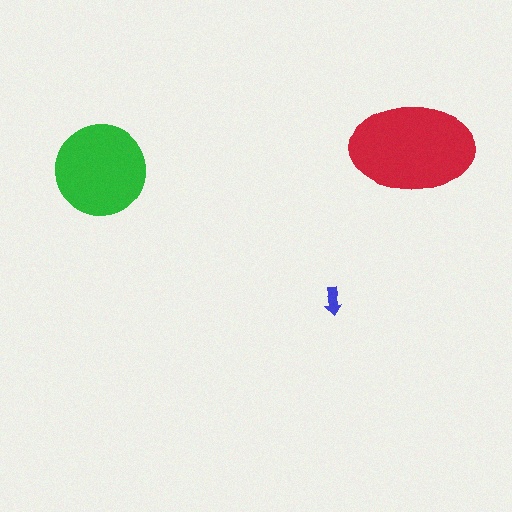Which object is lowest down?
The blue arrow is bottommost.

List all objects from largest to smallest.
The red ellipse, the green circle, the blue arrow.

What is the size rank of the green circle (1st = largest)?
2nd.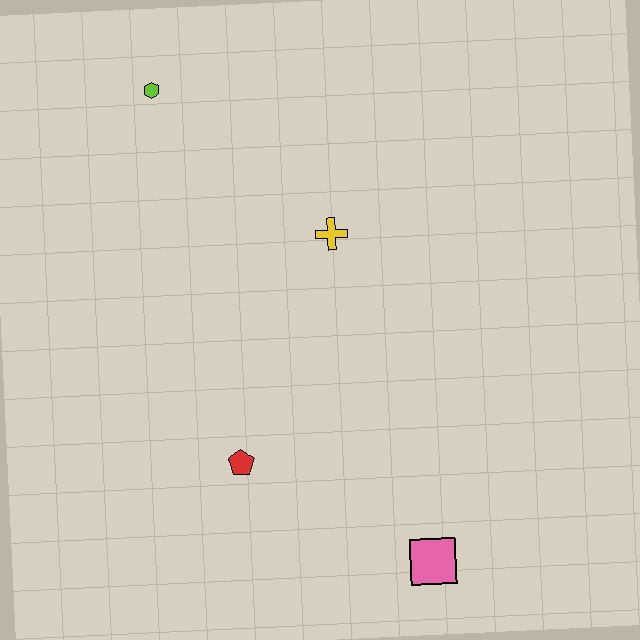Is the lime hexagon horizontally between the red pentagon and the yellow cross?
No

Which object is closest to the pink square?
The red pentagon is closest to the pink square.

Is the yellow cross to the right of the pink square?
No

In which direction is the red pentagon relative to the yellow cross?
The red pentagon is below the yellow cross.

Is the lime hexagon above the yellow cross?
Yes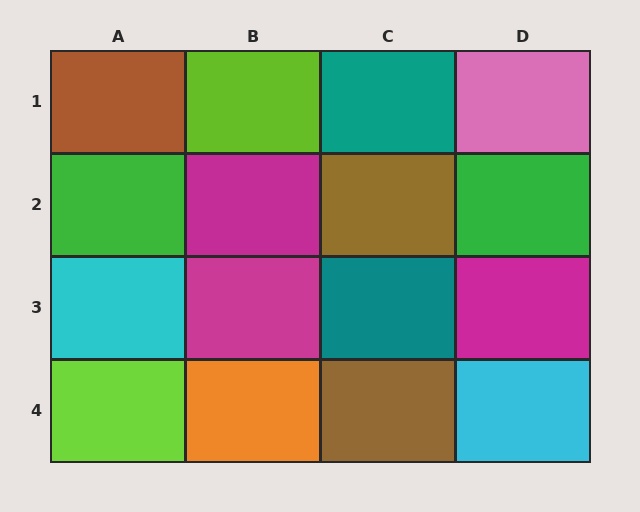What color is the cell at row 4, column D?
Cyan.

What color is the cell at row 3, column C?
Teal.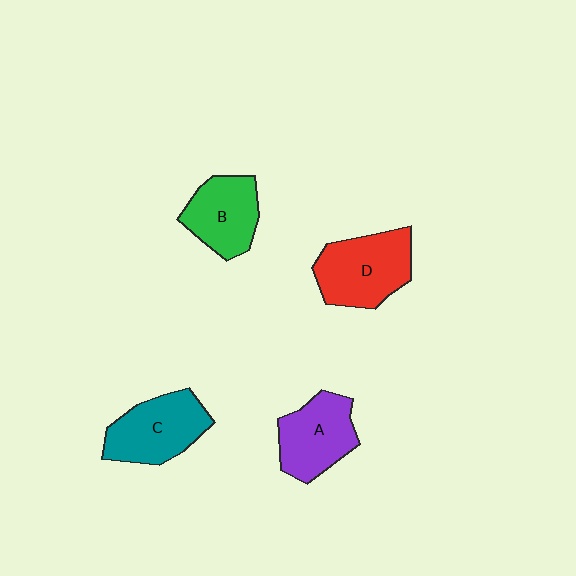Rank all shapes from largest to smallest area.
From largest to smallest: D (red), C (teal), A (purple), B (green).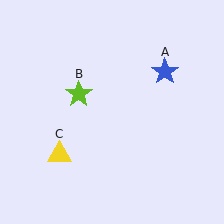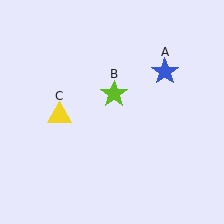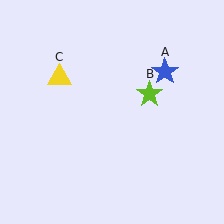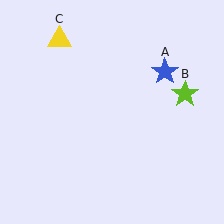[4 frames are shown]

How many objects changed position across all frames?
2 objects changed position: lime star (object B), yellow triangle (object C).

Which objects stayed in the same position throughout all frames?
Blue star (object A) remained stationary.